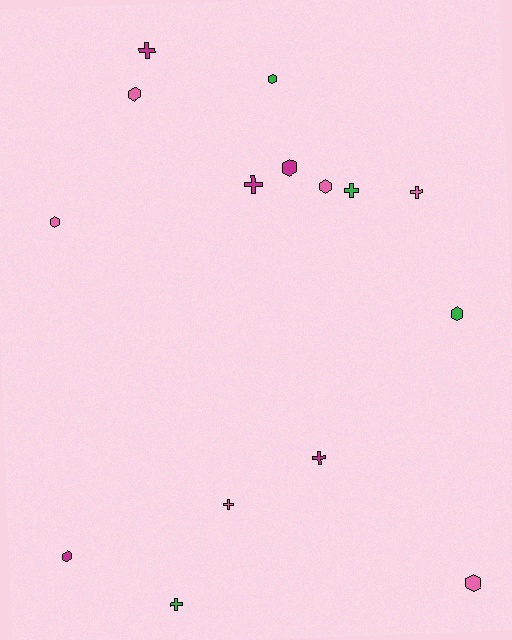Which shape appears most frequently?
Hexagon, with 8 objects.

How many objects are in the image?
There are 15 objects.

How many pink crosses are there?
There are 2 pink crosses.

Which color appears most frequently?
Pink, with 6 objects.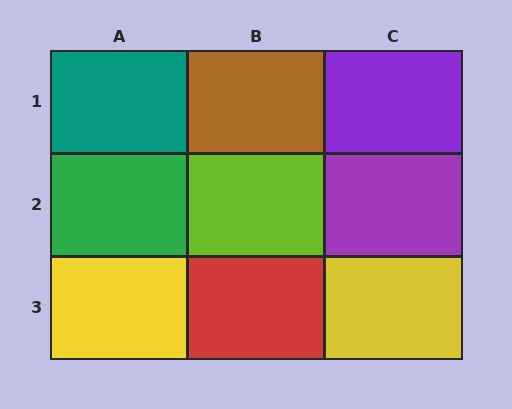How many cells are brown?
1 cell is brown.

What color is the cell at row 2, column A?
Green.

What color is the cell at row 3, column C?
Yellow.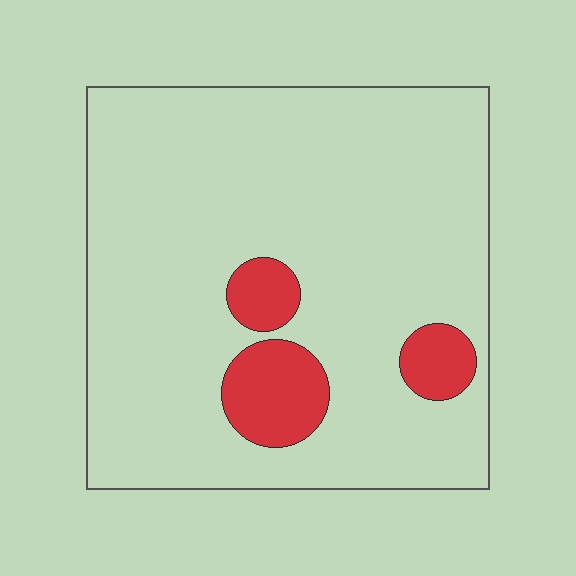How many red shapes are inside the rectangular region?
3.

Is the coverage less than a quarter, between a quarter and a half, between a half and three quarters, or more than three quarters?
Less than a quarter.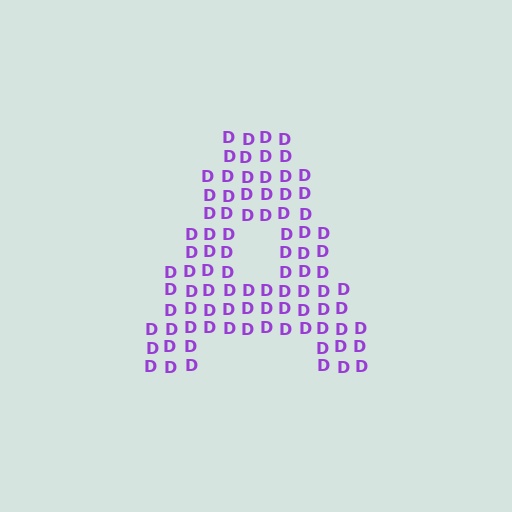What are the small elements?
The small elements are letter D's.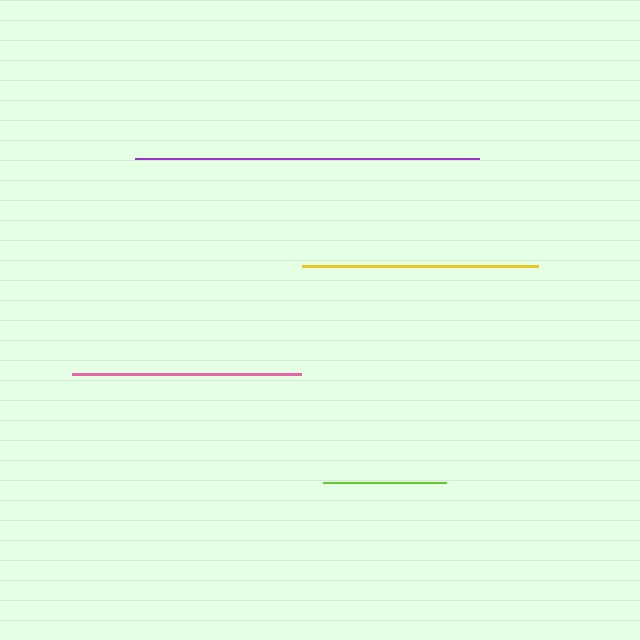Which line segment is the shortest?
The lime line is the shortest at approximately 123 pixels.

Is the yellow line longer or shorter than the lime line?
The yellow line is longer than the lime line.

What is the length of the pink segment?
The pink segment is approximately 229 pixels long.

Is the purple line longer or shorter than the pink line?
The purple line is longer than the pink line.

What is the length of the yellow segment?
The yellow segment is approximately 236 pixels long.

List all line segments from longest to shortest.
From longest to shortest: purple, yellow, pink, lime.